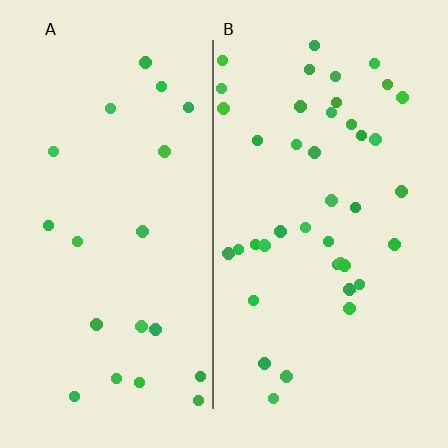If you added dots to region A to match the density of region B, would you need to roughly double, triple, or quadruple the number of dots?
Approximately double.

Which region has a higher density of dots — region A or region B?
B (the right).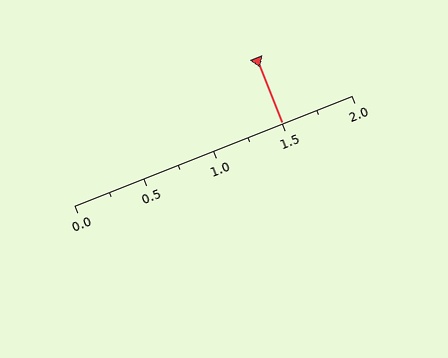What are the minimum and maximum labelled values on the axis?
The axis runs from 0.0 to 2.0.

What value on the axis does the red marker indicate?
The marker indicates approximately 1.5.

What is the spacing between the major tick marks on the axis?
The major ticks are spaced 0.5 apart.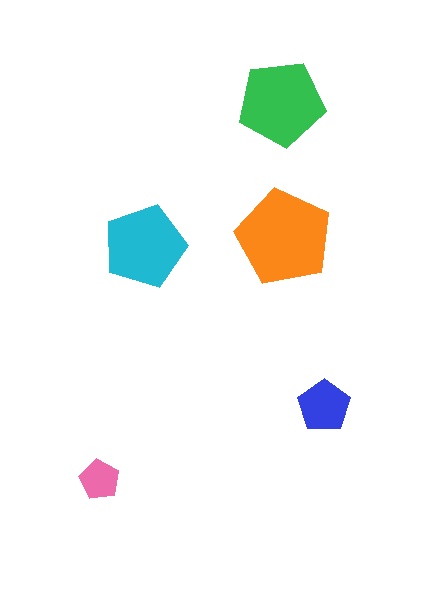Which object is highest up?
The green pentagon is topmost.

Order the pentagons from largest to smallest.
the orange one, the green one, the cyan one, the blue one, the pink one.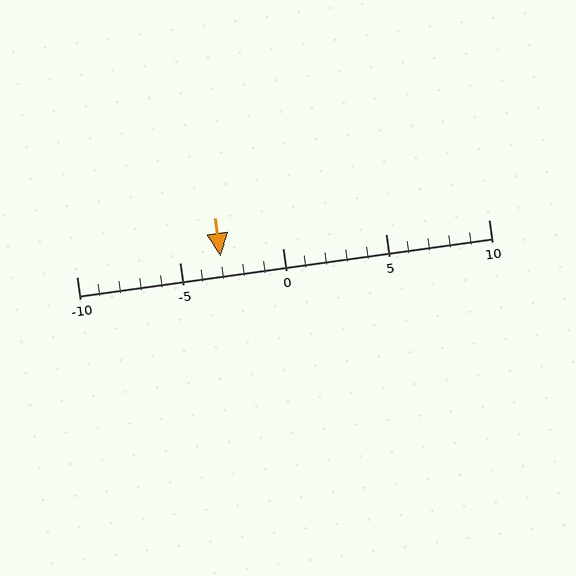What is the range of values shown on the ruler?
The ruler shows values from -10 to 10.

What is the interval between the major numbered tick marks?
The major tick marks are spaced 5 units apart.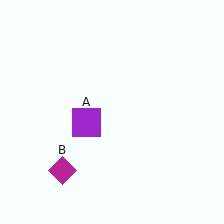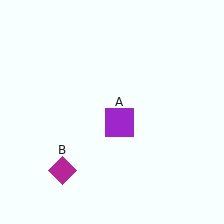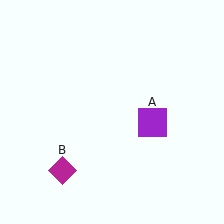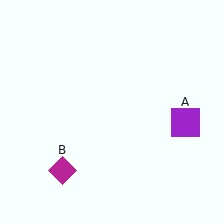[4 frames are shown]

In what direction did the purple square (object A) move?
The purple square (object A) moved right.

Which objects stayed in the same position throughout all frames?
Magenta diamond (object B) remained stationary.